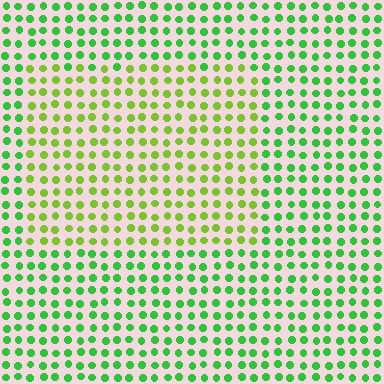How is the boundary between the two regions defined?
The boundary is defined purely by a slight shift in hue (about 34 degrees). Spacing, size, and orientation are identical on both sides.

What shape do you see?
I see a rectangle.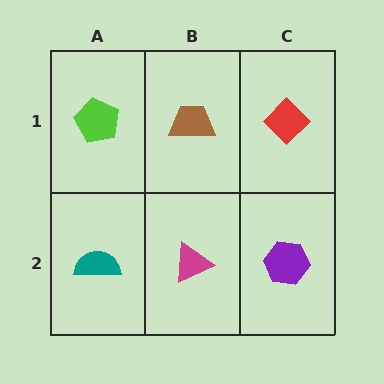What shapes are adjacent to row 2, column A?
A lime pentagon (row 1, column A), a magenta triangle (row 2, column B).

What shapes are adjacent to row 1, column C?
A purple hexagon (row 2, column C), a brown trapezoid (row 1, column B).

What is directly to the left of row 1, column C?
A brown trapezoid.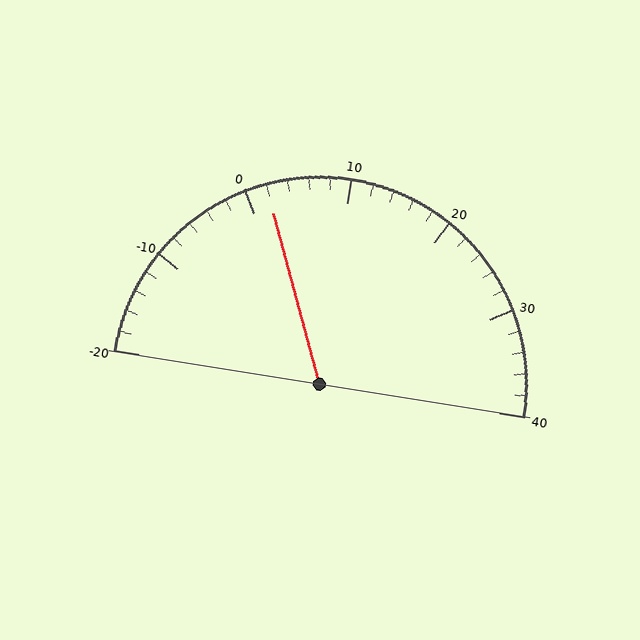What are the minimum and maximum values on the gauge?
The gauge ranges from -20 to 40.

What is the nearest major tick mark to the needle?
The nearest major tick mark is 0.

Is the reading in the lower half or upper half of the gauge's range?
The reading is in the lower half of the range (-20 to 40).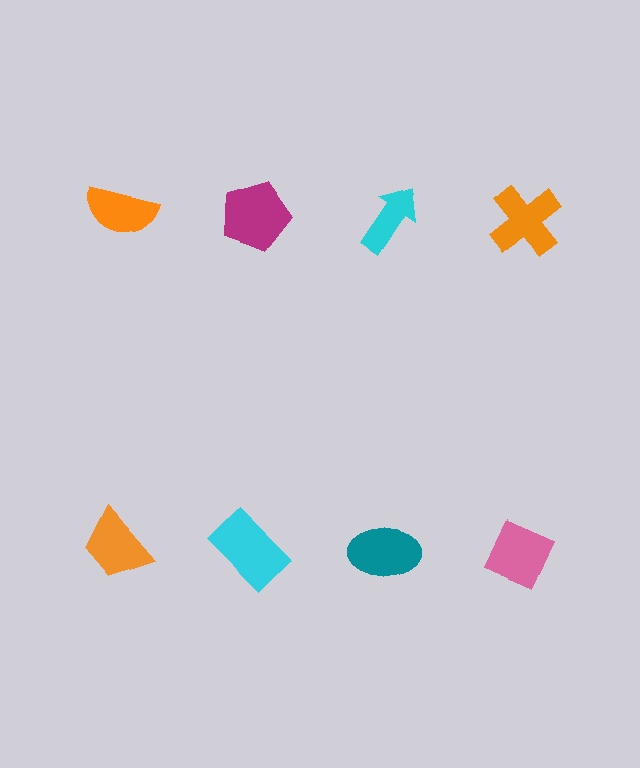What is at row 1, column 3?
A cyan arrow.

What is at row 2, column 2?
A cyan rectangle.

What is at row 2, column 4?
A pink diamond.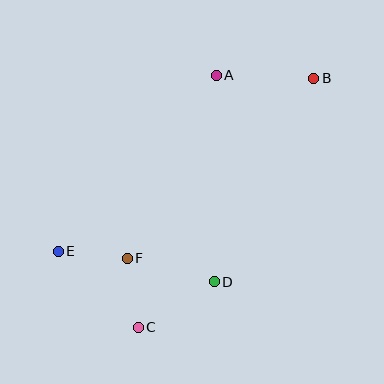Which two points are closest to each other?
Points E and F are closest to each other.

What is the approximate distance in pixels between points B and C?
The distance between B and C is approximately 305 pixels.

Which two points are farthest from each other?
Points B and E are farthest from each other.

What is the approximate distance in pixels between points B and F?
The distance between B and F is approximately 259 pixels.